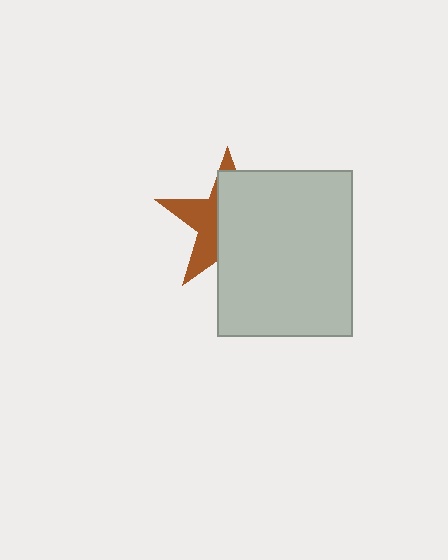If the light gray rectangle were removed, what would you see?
You would see the complete brown star.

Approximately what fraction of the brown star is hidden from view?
Roughly 61% of the brown star is hidden behind the light gray rectangle.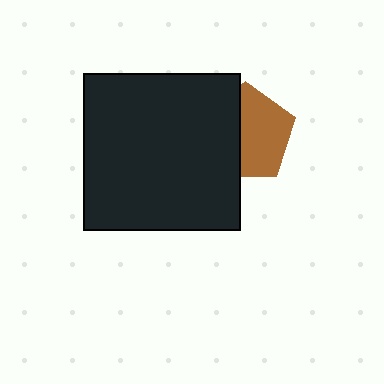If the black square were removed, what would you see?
You would see the complete brown pentagon.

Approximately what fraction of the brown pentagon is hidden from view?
Roughly 44% of the brown pentagon is hidden behind the black square.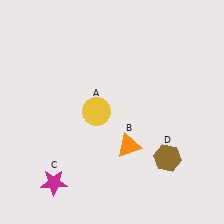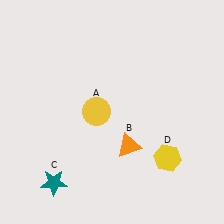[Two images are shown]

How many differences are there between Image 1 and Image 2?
There are 2 differences between the two images.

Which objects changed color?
C changed from magenta to teal. D changed from brown to yellow.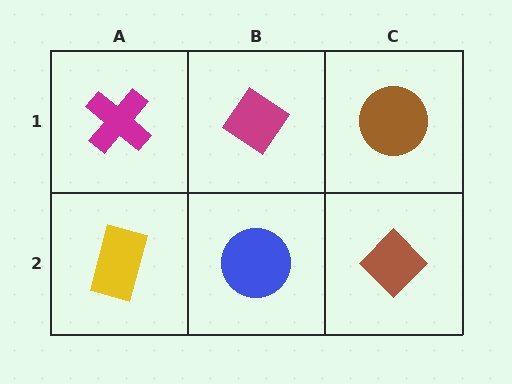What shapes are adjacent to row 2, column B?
A magenta diamond (row 1, column B), a yellow rectangle (row 2, column A), a brown diamond (row 2, column C).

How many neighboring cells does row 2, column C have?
2.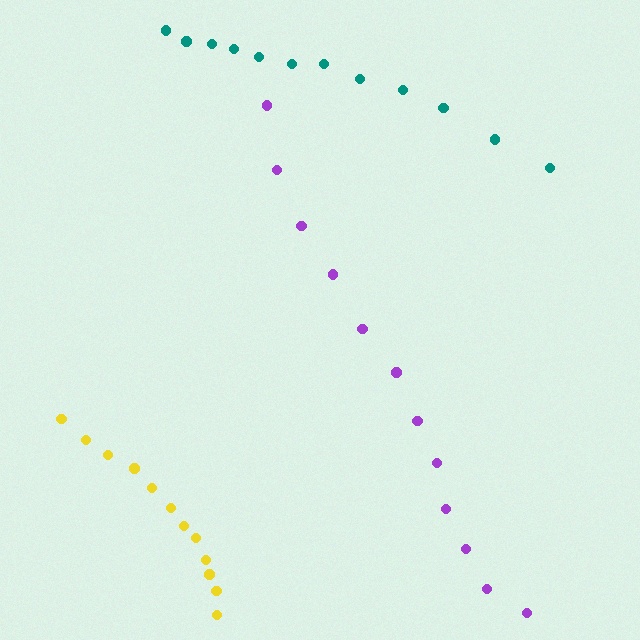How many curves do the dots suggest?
There are 3 distinct paths.